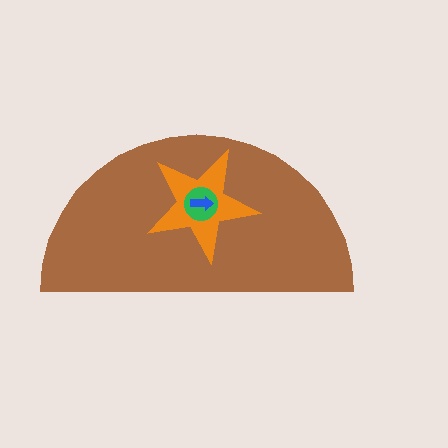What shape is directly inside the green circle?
The blue arrow.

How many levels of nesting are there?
4.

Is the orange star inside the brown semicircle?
Yes.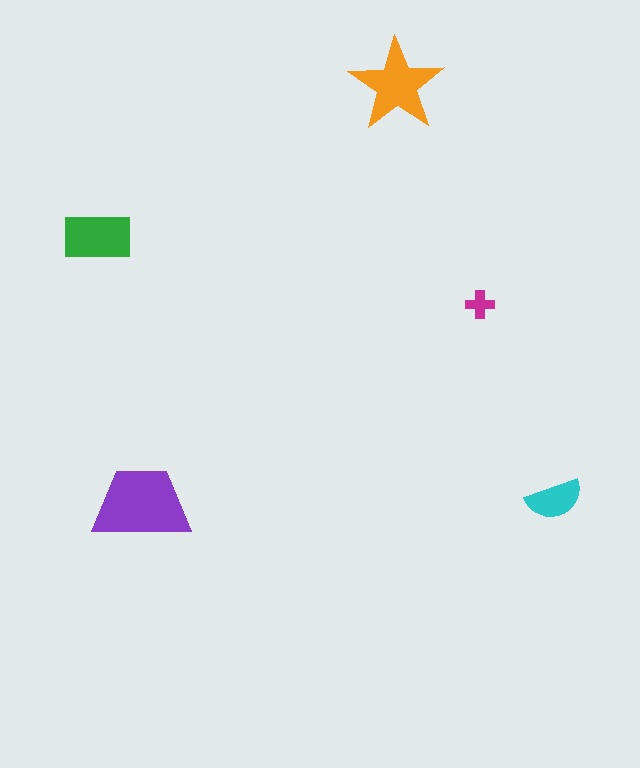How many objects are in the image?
There are 5 objects in the image.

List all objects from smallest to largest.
The magenta cross, the cyan semicircle, the green rectangle, the orange star, the purple trapezoid.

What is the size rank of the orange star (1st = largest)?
2nd.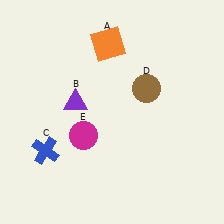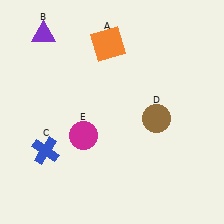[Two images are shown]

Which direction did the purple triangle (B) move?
The purple triangle (B) moved up.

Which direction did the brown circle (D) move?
The brown circle (D) moved down.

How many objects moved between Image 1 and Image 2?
2 objects moved between the two images.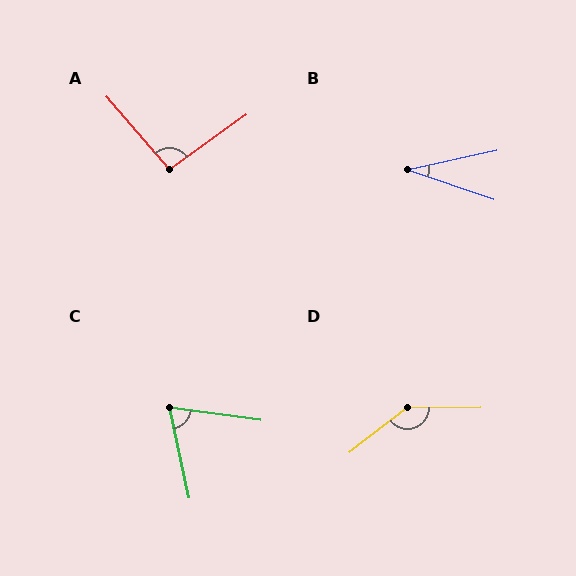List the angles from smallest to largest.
B (32°), C (70°), A (95°), D (143°).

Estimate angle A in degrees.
Approximately 95 degrees.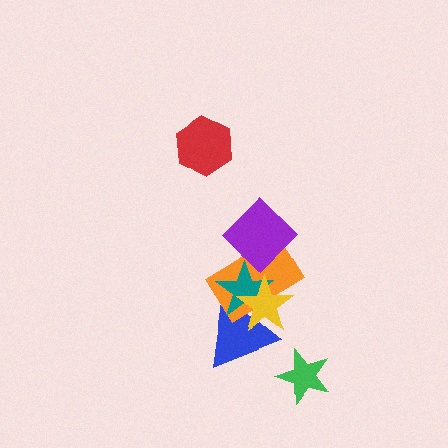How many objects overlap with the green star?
0 objects overlap with the green star.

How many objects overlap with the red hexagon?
0 objects overlap with the red hexagon.